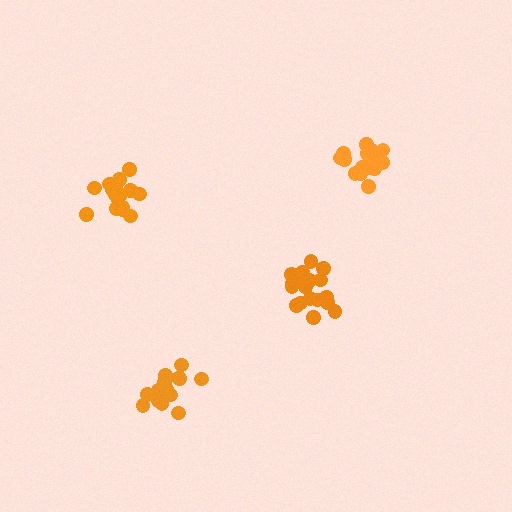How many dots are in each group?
Group 1: 20 dots, Group 2: 18 dots, Group 3: 16 dots, Group 4: 16 dots (70 total).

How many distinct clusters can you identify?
There are 4 distinct clusters.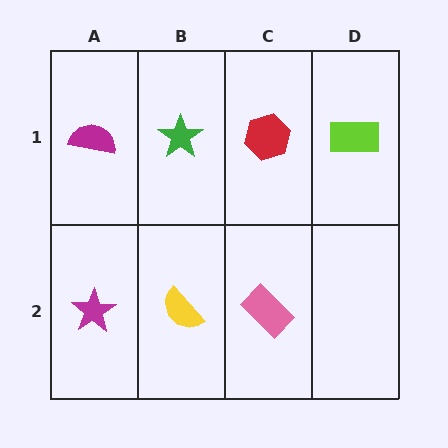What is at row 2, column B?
A yellow semicircle.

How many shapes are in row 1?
4 shapes.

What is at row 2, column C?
A pink rectangle.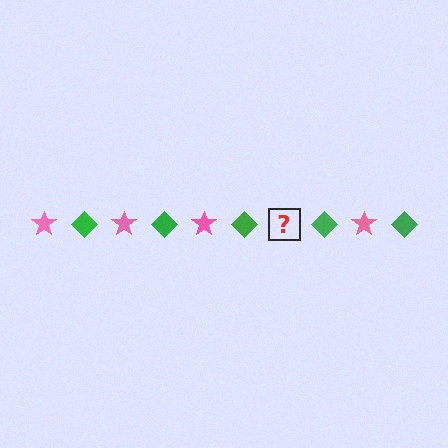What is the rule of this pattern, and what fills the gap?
The rule is that the pattern alternates between pink star and green diamond. The gap should be filled with a pink star.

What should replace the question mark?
The question mark should be replaced with a pink star.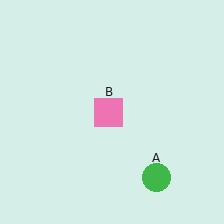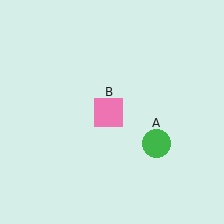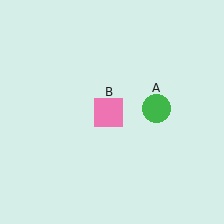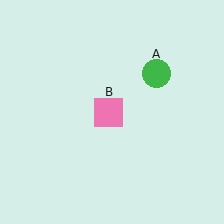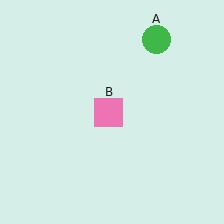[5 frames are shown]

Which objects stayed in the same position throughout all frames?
Pink square (object B) remained stationary.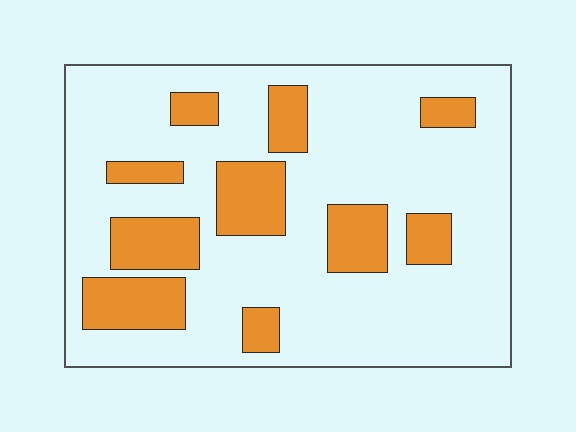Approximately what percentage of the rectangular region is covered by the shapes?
Approximately 25%.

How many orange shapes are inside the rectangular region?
10.